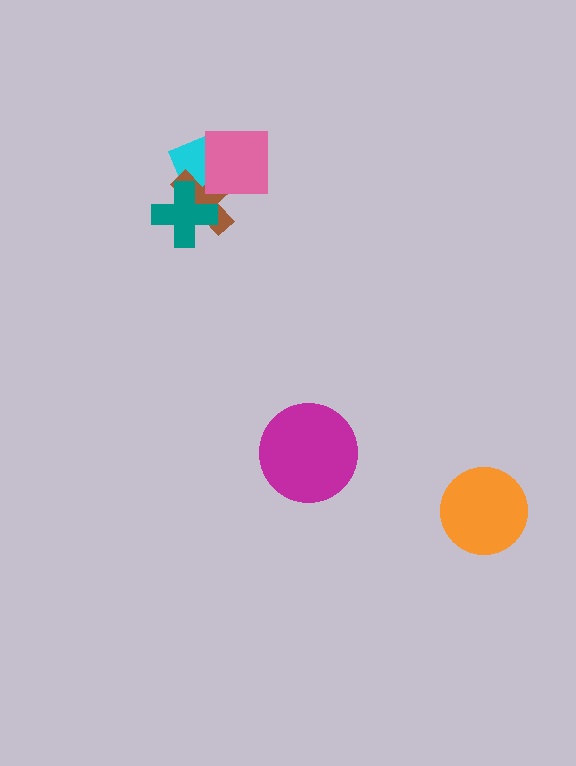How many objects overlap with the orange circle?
0 objects overlap with the orange circle.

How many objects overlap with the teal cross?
2 objects overlap with the teal cross.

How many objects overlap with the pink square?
2 objects overlap with the pink square.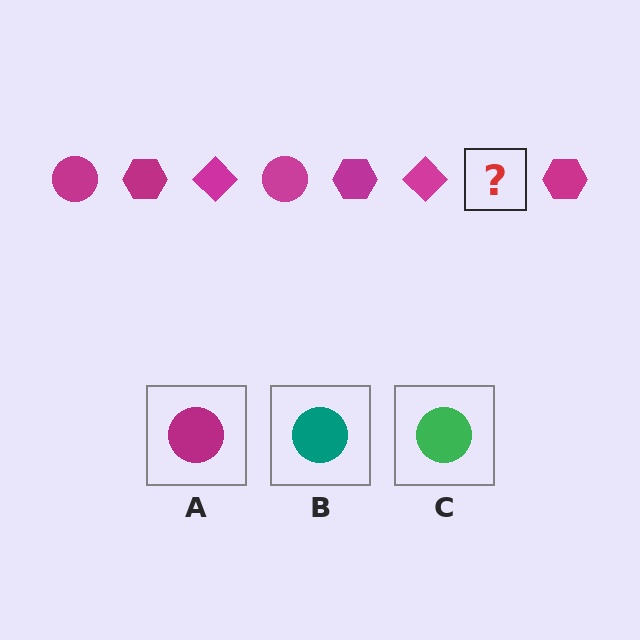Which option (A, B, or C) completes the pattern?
A.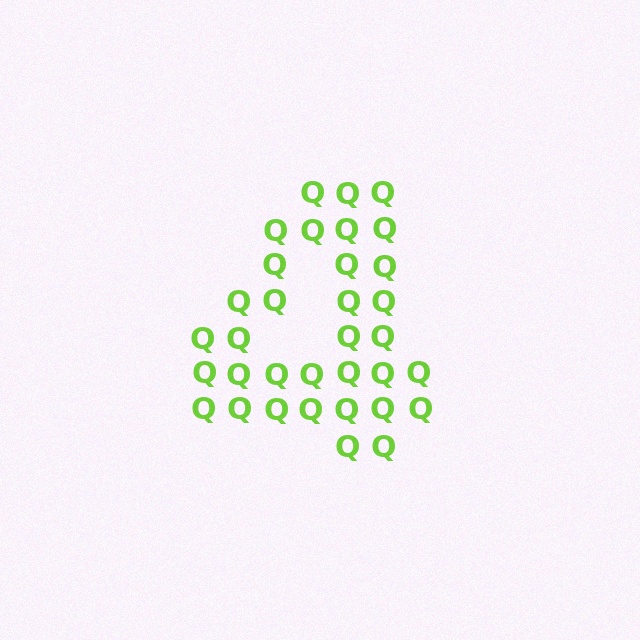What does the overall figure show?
The overall figure shows the digit 4.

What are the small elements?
The small elements are letter Q's.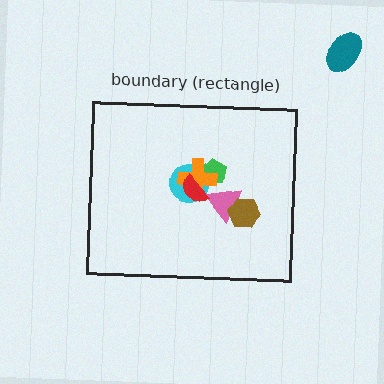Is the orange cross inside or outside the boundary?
Inside.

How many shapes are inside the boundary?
6 inside, 1 outside.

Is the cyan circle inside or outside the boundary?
Inside.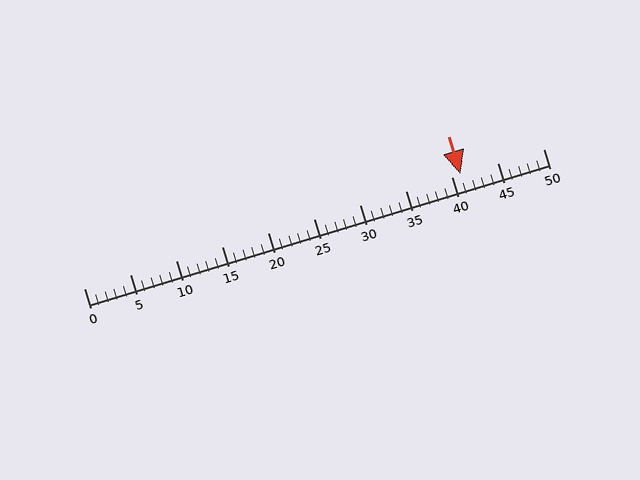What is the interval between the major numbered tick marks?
The major tick marks are spaced 5 units apart.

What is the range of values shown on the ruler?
The ruler shows values from 0 to 50.